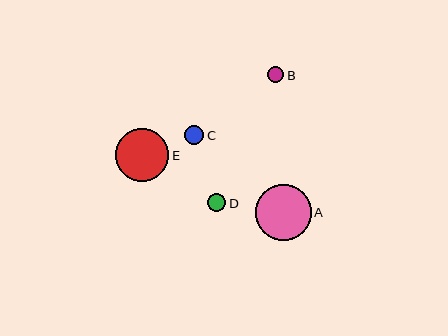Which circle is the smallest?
Circle B is the smallest with a size of approximately 16 pixels.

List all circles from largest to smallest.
From largest to smallest: A, E, C, D, B.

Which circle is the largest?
Circle A is the largest with a size of approximately 56 pixels.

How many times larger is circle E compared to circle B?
Circle E is approximately 3.3 times the size of circle B.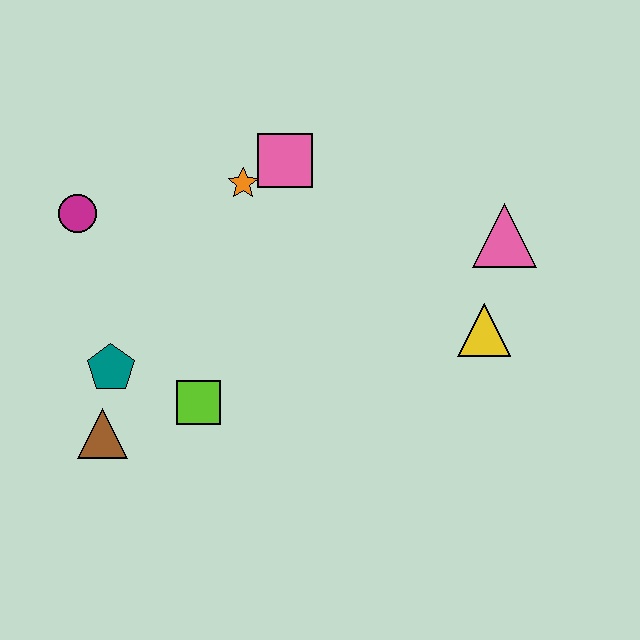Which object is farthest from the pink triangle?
The brown triangle is farthest from the pink triangle.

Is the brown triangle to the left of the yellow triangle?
Yes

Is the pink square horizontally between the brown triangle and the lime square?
No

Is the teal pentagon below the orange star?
Yes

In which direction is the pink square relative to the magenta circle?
The pink square is to the right of the magenta circle.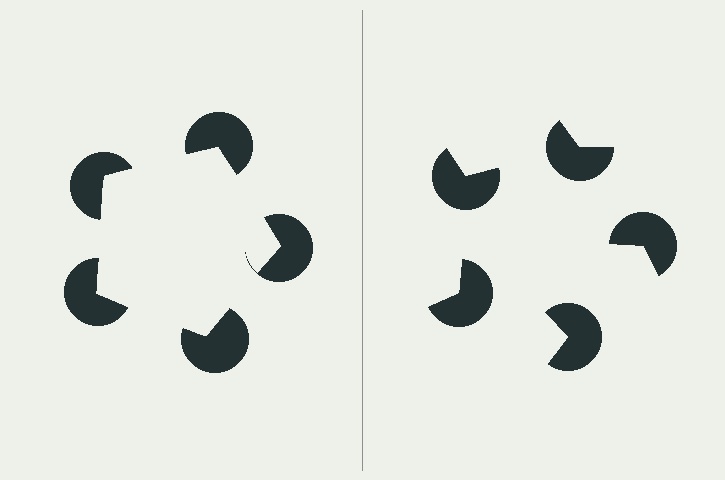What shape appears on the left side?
An illusory pentagon.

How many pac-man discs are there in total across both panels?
10 — 5 on each side.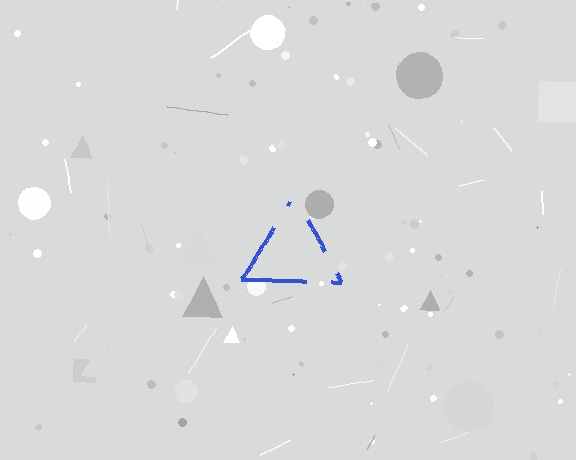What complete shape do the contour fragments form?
The contour fragments form a triangle.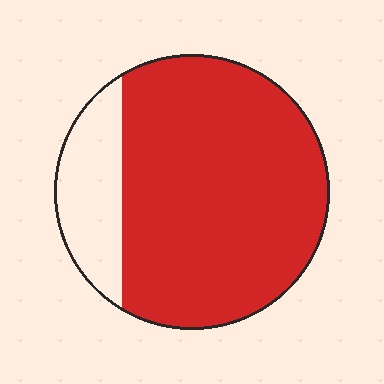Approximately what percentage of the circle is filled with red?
Approximately 80%.